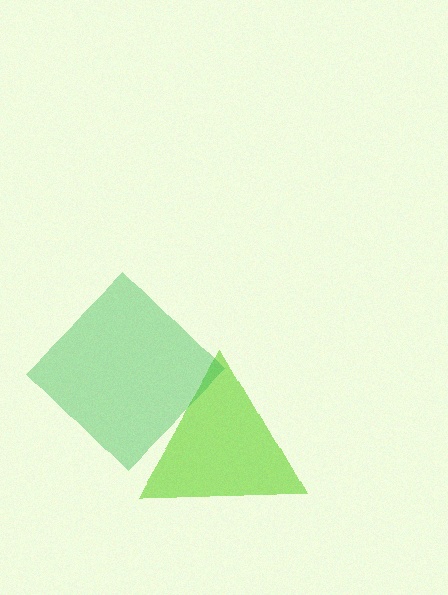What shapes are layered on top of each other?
The layered shapes are: a lime triangle, a green diamond.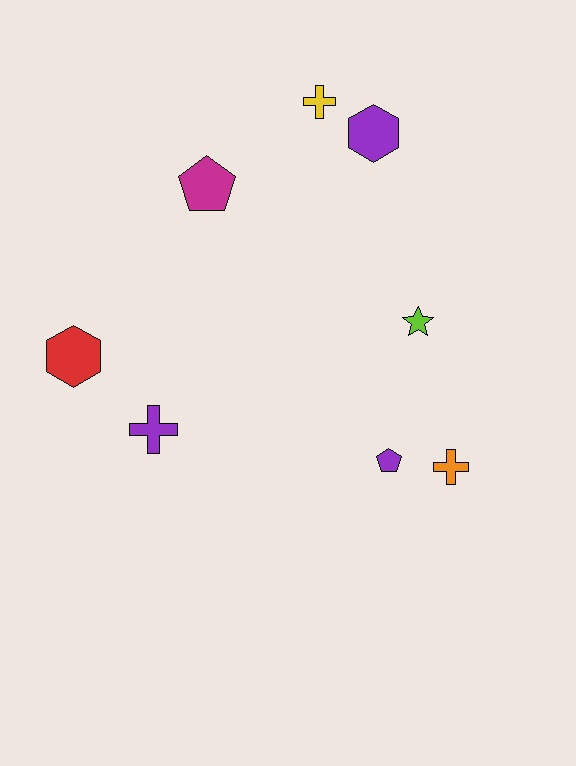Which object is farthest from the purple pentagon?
The yellow cross is farthest from the purple pentagon.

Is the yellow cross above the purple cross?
Yes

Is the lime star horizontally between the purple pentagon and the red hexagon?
No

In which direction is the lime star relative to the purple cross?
The lime star is to the right of the purple cross.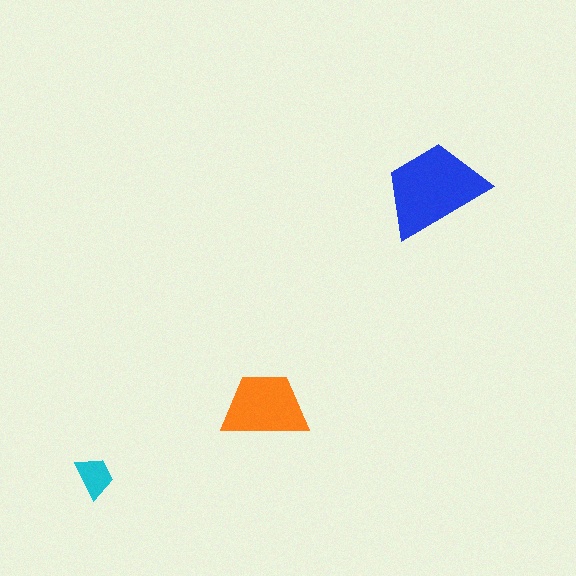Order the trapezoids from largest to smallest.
the blue one, the orange one, the cyan one.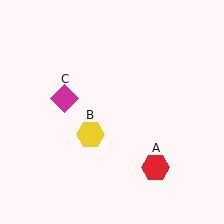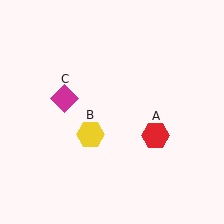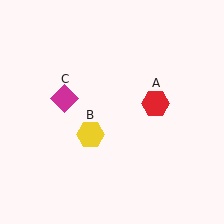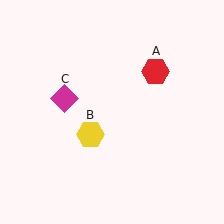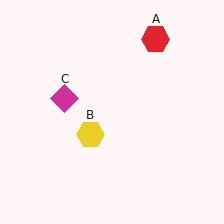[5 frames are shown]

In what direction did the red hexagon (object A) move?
The red hexagon (object A) moved up.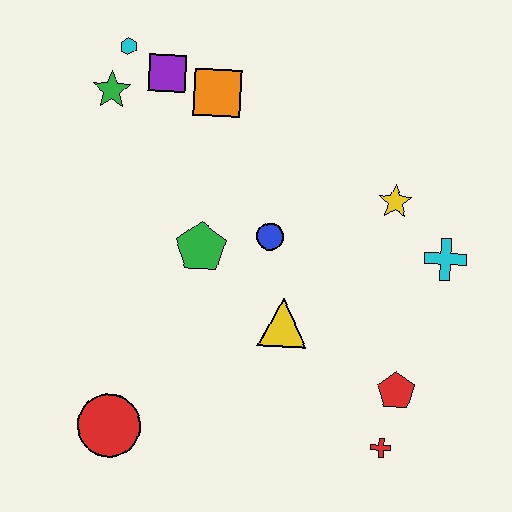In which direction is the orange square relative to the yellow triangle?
The orange square is above the yellow triangle.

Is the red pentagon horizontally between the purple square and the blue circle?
No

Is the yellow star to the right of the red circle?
Yes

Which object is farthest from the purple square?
The red cross is farthest from the purple square.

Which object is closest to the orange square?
The purple square is closest to the orange square.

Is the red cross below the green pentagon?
Yes